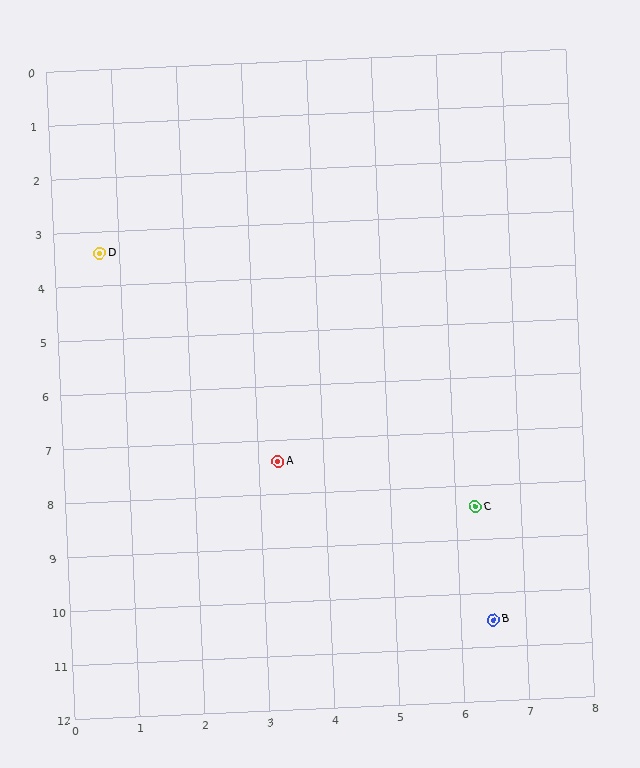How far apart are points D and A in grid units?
Points D and A are about 4.8 grid units apart.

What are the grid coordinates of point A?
Point A is at approximately (3.3, 7.4).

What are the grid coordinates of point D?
Point D is at approximately (0.7, 3.4).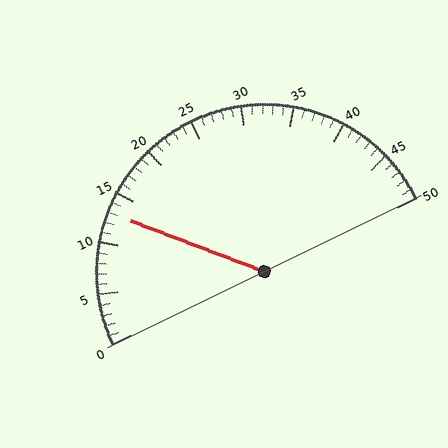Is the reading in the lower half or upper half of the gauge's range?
The reading is in the lower half of the range (0 to 50).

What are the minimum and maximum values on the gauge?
The gauge ranges from 0 to 50.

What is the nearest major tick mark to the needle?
The nearest major tick mark is 15.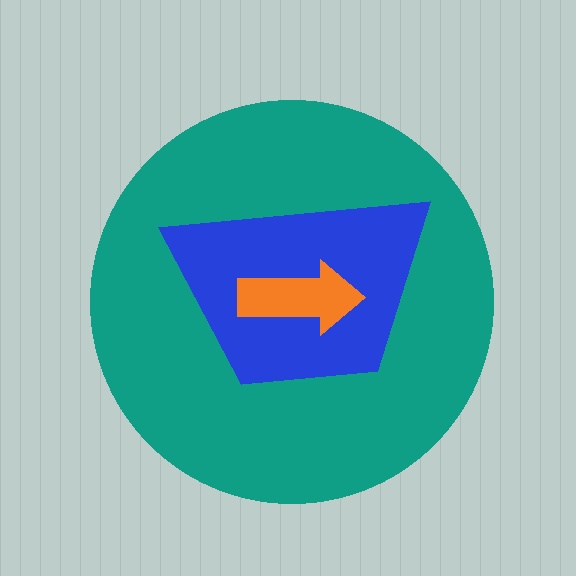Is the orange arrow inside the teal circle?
Yes.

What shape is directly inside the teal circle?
The blue trapezoid.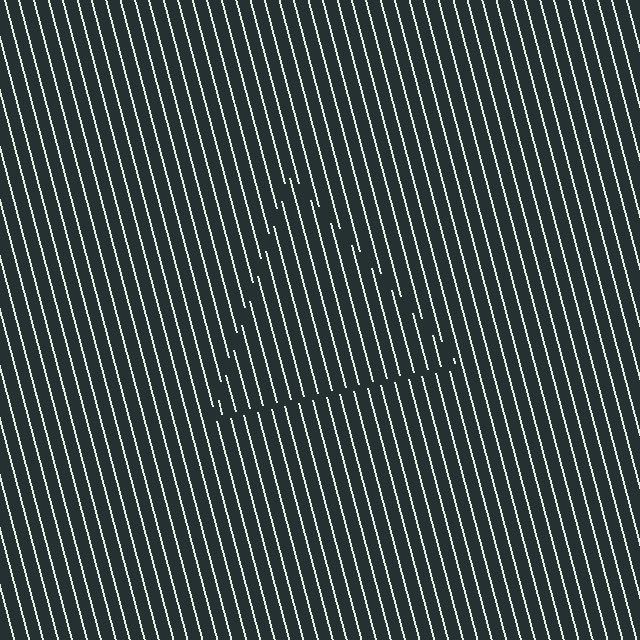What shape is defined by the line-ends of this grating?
An illusory triangle. The interior of the shape contains the same grating, shifted by half a period — the contour is defined by the phase discontinuity where line-ends from the inner and outer gratings abut.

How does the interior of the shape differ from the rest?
The interior of the shape contains the same grating, shifted by half a period — the contour is defined by the phase discontinuity where line-ends from the inner and outer gratings abut.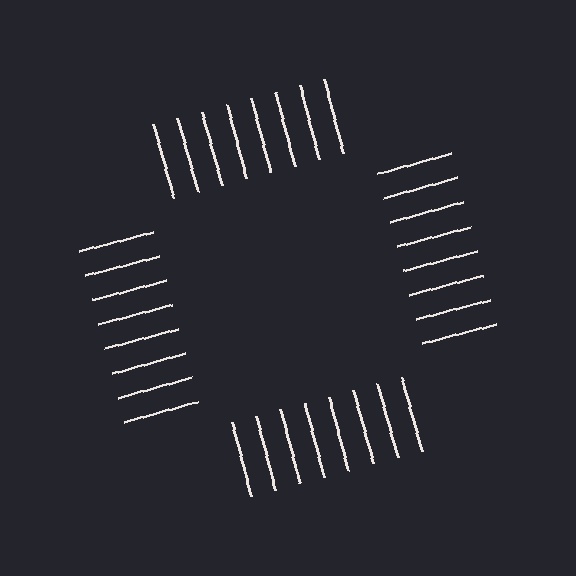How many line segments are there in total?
32 — 8 along each of the 4 edges.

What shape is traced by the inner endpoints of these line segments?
An illusory square — the line segments terminate on its edges but no continuous stroke is drawn.